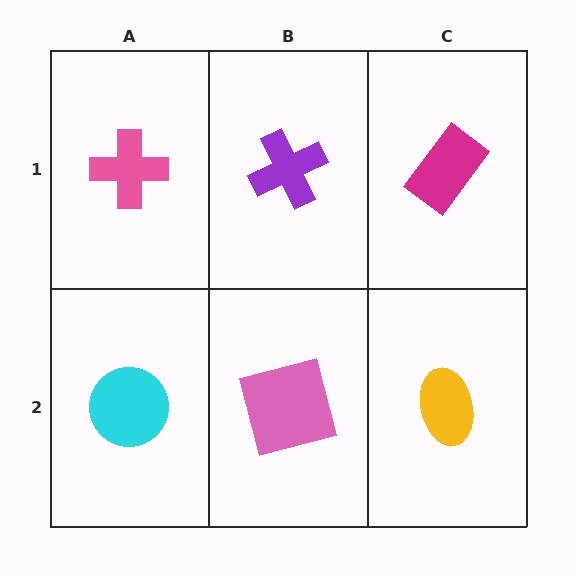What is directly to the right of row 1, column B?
A magenta rectangle.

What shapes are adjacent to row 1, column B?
A pink square (row 2, column B), a pink cross (row 1, column A), a magenta rectangle (row 1, column C).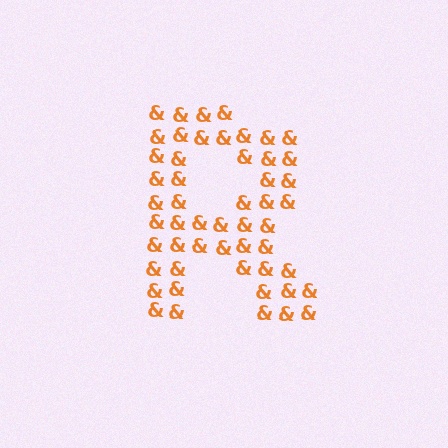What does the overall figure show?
The overall figure shows the letter R.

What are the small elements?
The small elements are ampersands.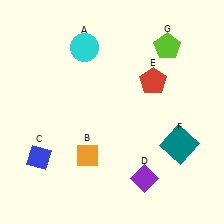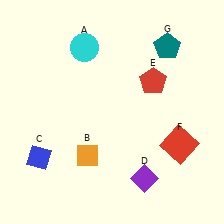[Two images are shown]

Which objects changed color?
F changed from teal to red. G changed from lime to teal.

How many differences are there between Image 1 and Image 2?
There are 2 differences between the two images.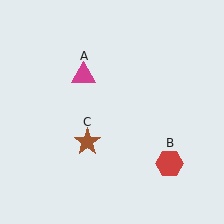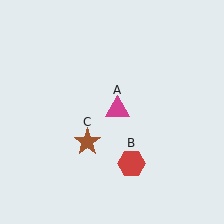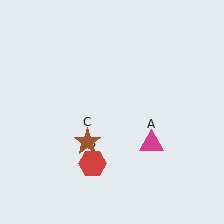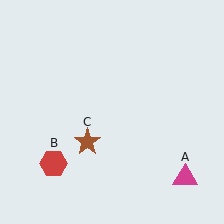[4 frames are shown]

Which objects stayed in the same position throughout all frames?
Brown star (object C) remained stationary.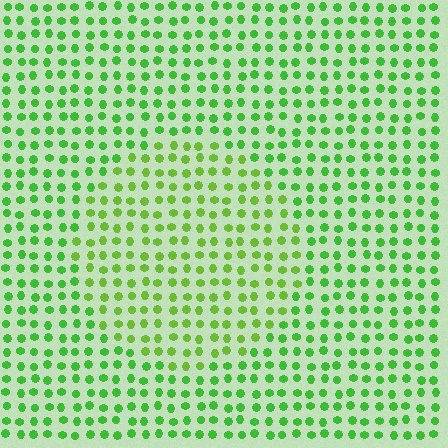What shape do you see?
I see a circle.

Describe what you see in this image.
The image is filled with small green elements in a uniform arrangement. A circle-shaped region is visible where the elements are tinted to a slightly different hue, forming a subtle color boundary.